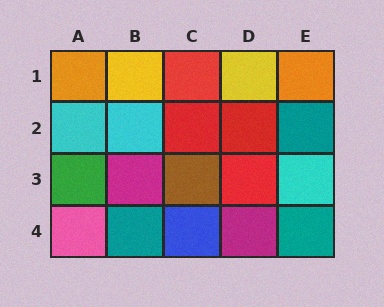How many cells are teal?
3 cells are teal.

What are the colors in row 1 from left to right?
Orange, yellow, red, yellow, orange.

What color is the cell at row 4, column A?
Pink.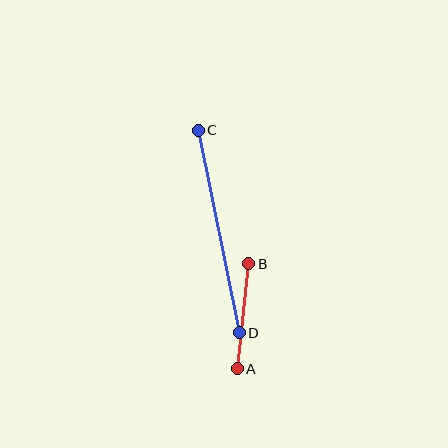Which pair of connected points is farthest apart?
Points C and D are farthest apart.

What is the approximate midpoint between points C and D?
The midpoint is at approximately (219, 231) pixels.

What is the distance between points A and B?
The distance is approximately 105 pixels.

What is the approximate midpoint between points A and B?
The midpoint is at approximately (243, 316) pixels.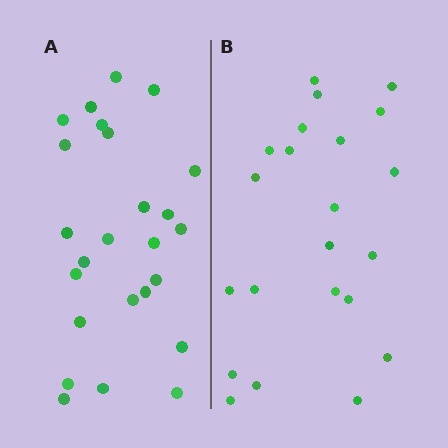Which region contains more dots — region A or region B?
Region A (the left region) has more dots.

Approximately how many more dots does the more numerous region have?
Region A has just a few more — roughly 2 or 3 more dots than region B.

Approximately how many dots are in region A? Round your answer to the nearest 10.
About 20 dots. (The exact count is 25, which rounds to 20.)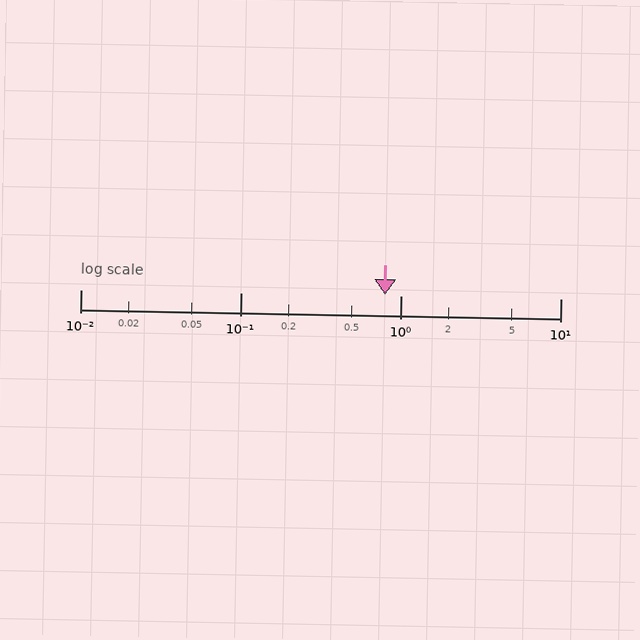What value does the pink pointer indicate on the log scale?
The pointer indicates approximately 0.8.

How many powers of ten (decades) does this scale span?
The scale spans 3 decades, from 0.01 to 10.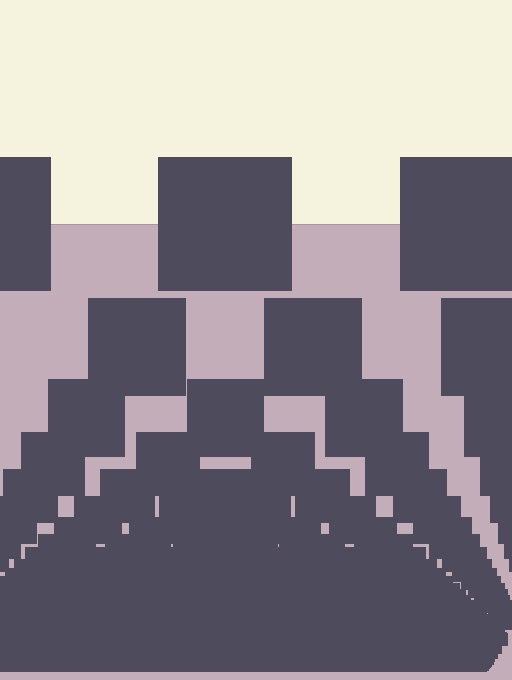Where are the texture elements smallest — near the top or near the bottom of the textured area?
Near the bottom.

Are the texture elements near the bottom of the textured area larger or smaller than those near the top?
Smaller. The gradient is inverted — elements near the bottom are smaller and denser.